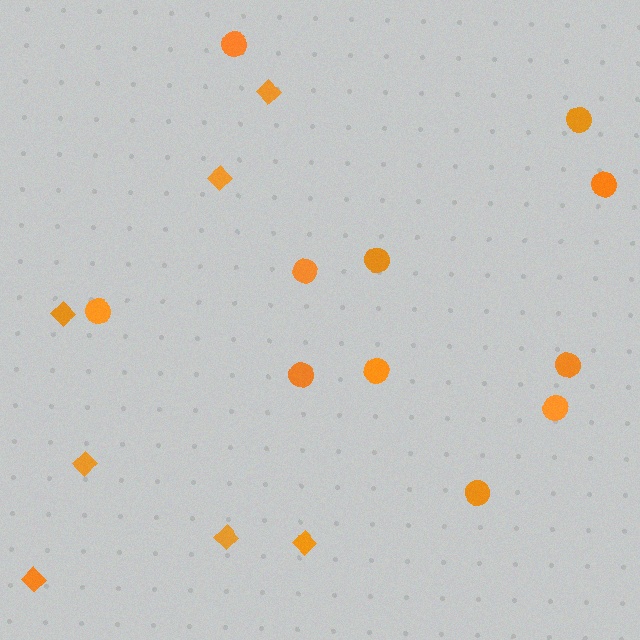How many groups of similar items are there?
There are 2 groups: one group of circles (11) and one group of diamonds (7).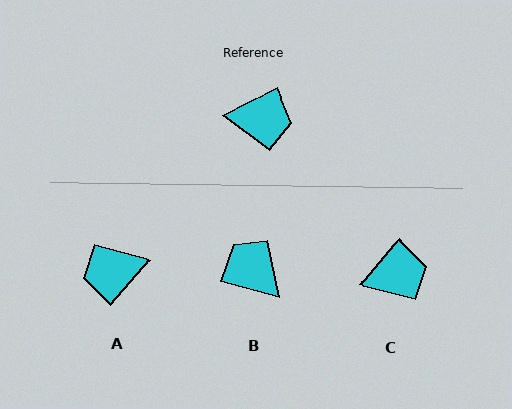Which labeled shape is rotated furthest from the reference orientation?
A, about 158 degrees away.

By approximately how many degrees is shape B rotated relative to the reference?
Approximately 138 degrees counter-clockwise.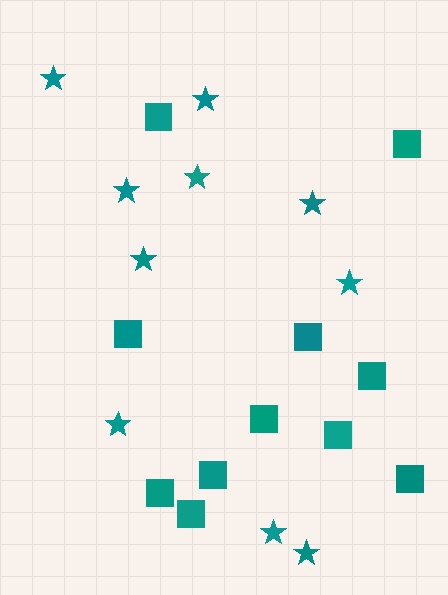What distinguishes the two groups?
There are 2 groups: one group of stars (10) and one group of squares (11).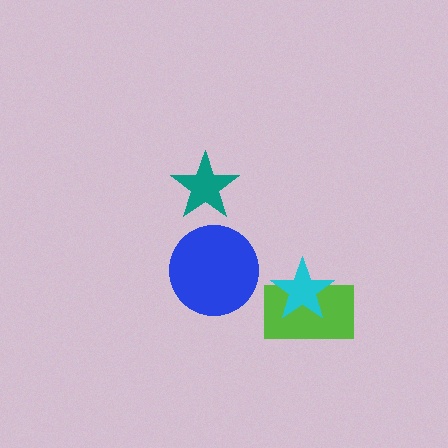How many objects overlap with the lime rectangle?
1 object overlaps with the lime rectangle.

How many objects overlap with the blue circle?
0 objects overlap with the blue circle.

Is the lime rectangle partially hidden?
Yes, it is partially covered by another shape.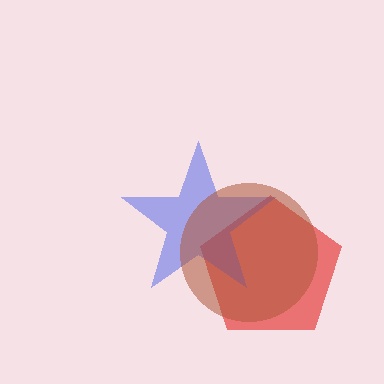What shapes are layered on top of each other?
The layered shapes are: a red pentagon, a blue star, a brown circle.